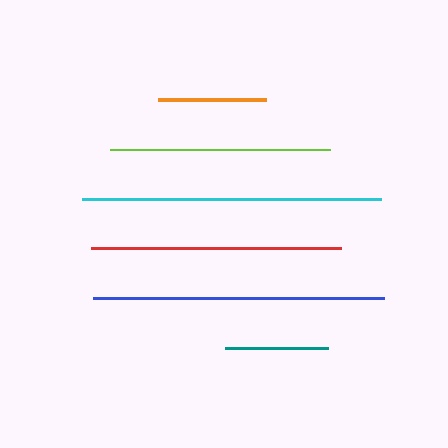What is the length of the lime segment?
The lime segment is approximately 220 pixels long.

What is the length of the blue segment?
The blue segment is approximately 290 pixels long.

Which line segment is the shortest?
The teal line is the shortest at approximately 103 pixels.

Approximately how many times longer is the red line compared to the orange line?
The red line is approximately 2.3 times the length of the orange line.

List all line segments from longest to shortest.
From longest to shortest: cyan, blue, red, lime, orange, teal.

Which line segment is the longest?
The cyan line is the longest at approximately 299 pixels.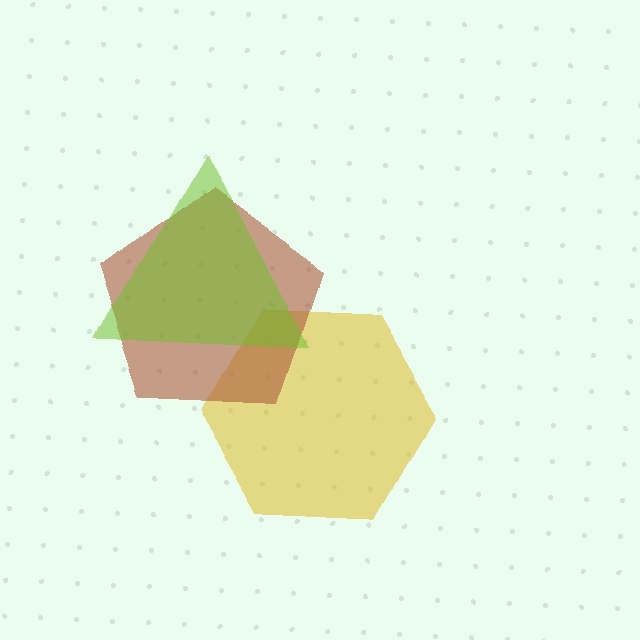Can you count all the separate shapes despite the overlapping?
Yes, there are 3 separate shapes.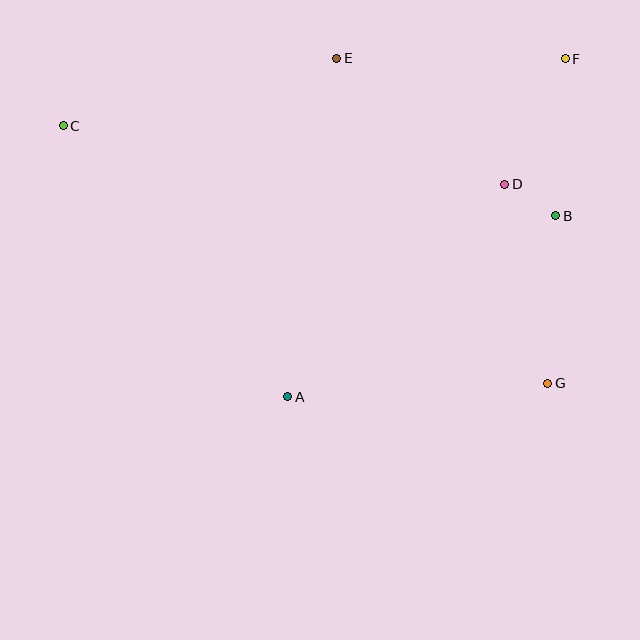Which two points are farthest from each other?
Points C and G are farthest from each other.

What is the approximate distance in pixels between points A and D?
The distance between A and D is approximately 304 pixels.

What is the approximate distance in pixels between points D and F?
The distance between D and F is approximately 139 pixels.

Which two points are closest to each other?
Points B and D are closest to each other.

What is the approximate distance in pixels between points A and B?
The distance between A and B is approximately 324 pixels.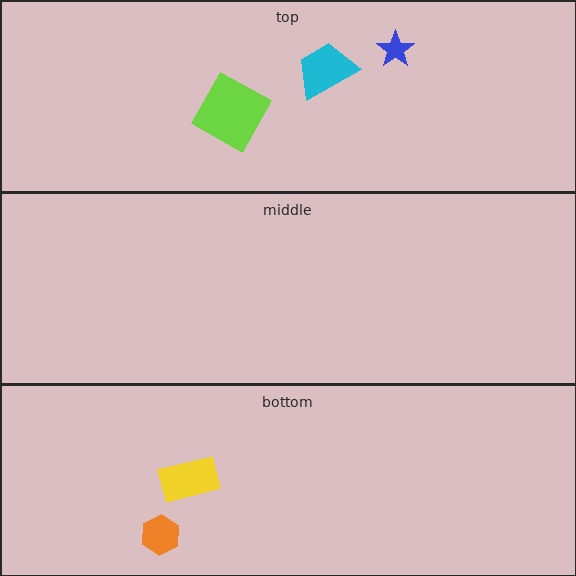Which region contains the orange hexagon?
The bottom region.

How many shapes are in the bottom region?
2.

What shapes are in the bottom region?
The yellow rectangle, the orange hexagon.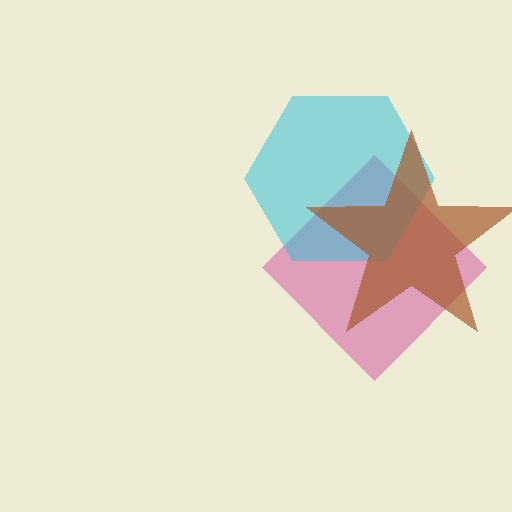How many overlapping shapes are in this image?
There are 3 overlapping shapes in the image.